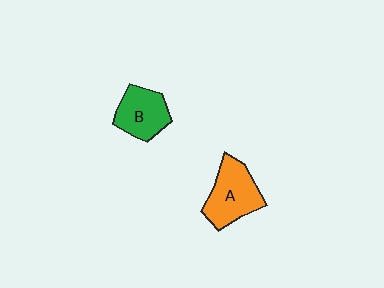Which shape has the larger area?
Shape A (orange).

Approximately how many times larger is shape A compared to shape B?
Approximately 1.2 times.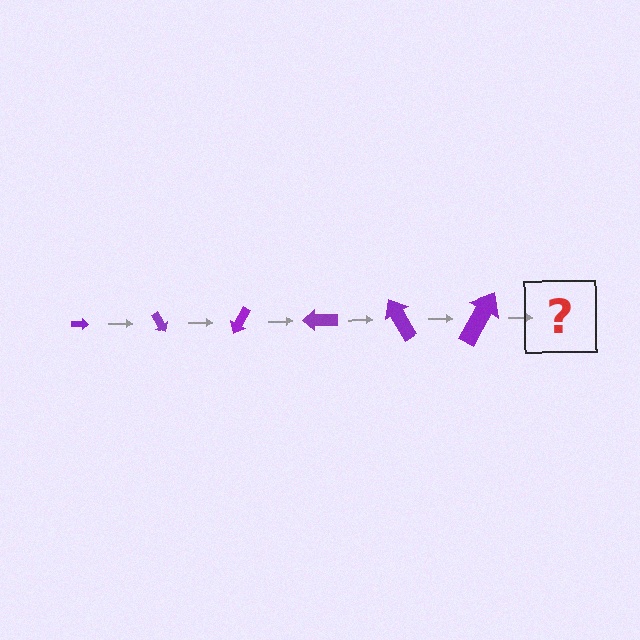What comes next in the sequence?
The next element should be an arrow, larger than the previous one and rotated 360 degrees from the start.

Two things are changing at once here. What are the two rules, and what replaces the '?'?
The two rules are that the arrow grows larger each step and it rotates 60 degrees each step. The '?' should be an arrow, larger than the previous one and rotated 360 degrees from the start.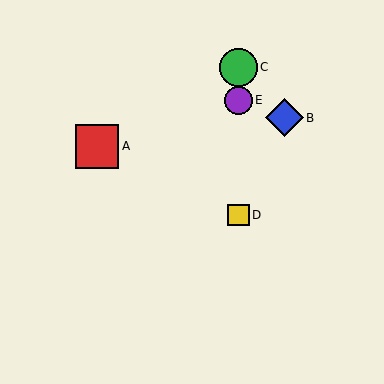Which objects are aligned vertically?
Objects C, D, E are aligned vertically.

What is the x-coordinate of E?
Object E is at x≈239.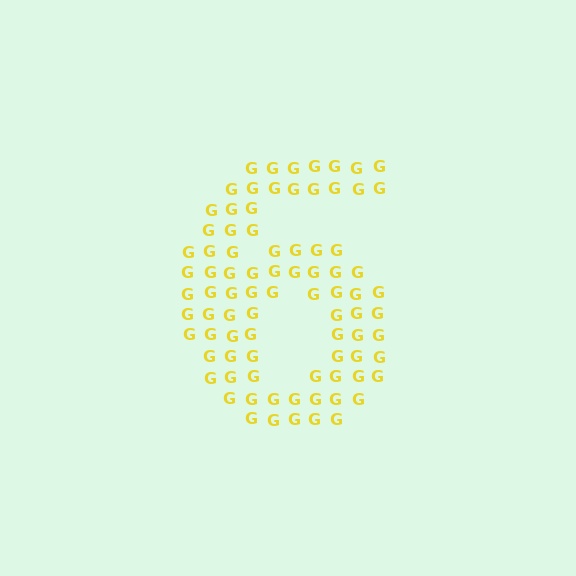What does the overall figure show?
The overall figure shows the digit 6.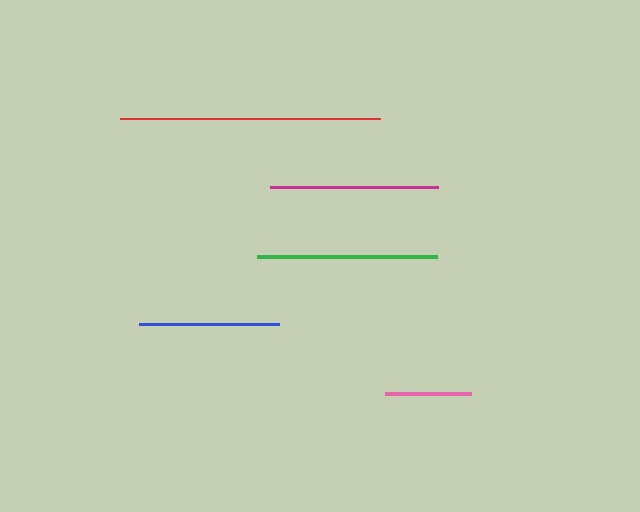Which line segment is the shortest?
The pink line is the shortest at approximately 86 pixels.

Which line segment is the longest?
The red line is the longest at approximately 260 pixels.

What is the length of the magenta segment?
The magenta segment is approximately 168 pixels long.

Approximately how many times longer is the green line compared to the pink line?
The green line is approximately 2.1 times the length of the pink line.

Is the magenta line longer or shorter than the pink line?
The magenta line is longer than the pink line.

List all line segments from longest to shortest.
From longest to shortest: red, green, magenta, blue, pink.